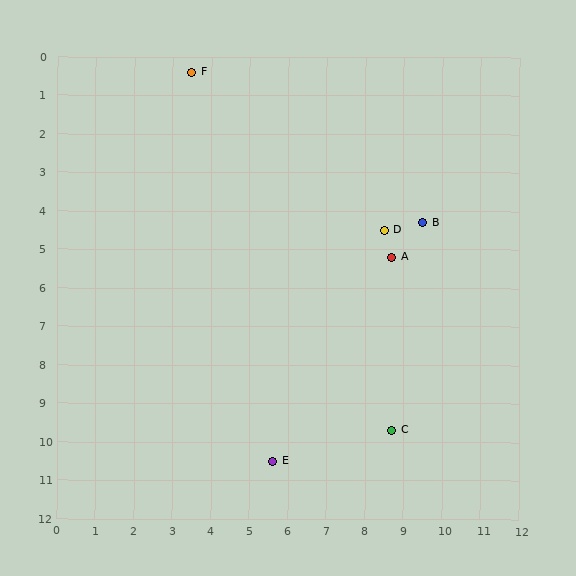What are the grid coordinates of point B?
Point B is at approximately (9.5, 4.3).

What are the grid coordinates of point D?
Point D is at approximately (8.5, 4.5).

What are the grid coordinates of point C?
Point C is at approximately (8.7, 9.7).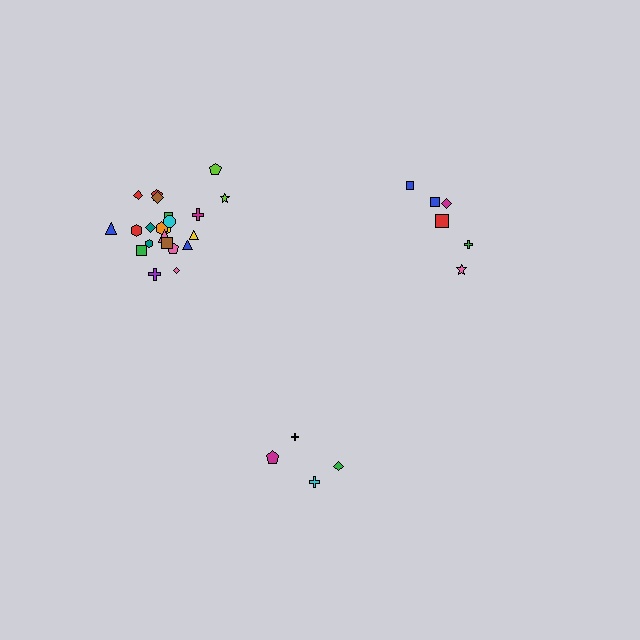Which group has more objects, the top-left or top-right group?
The top-left group.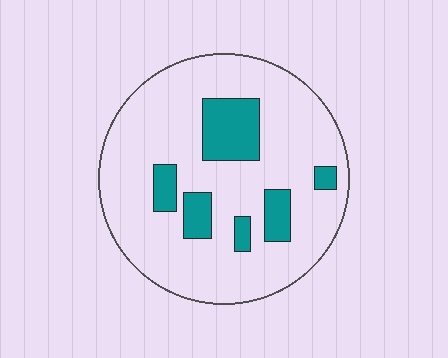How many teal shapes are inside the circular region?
6.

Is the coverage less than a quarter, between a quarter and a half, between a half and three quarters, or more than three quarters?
Less than a quarter.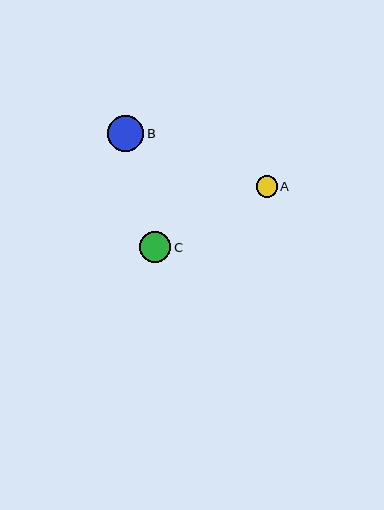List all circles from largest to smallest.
From largest to smallest: B, C, A.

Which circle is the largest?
Circle B is the largest with a size of approximately 37 pixels.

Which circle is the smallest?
Circle A is the smallest with a size of approximately 21 pixels.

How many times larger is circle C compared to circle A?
Circle C is approximately 1.5 times the size of circle A.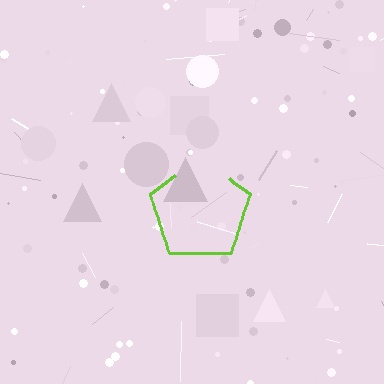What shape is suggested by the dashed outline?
The dashed outline suggests a pentagon.